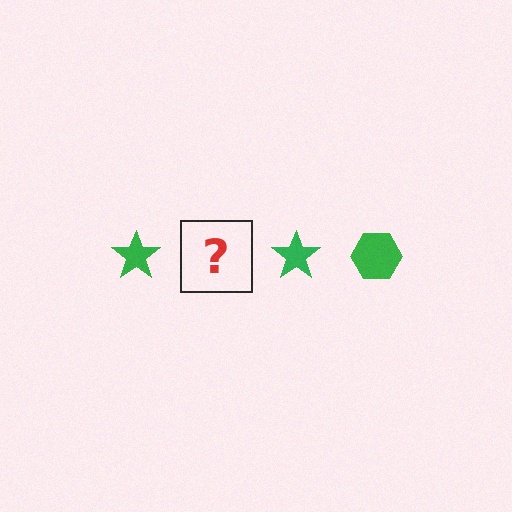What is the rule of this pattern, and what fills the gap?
The rule is that the pattern cycles through star, hexagon shapes in green. The gap should be filled with a green hexagon.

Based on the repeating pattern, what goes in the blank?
The blank should be a green hexagon.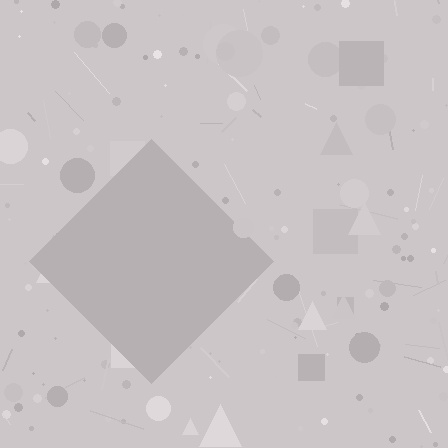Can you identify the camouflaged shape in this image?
The camouflaged shape is a diamond.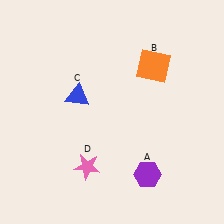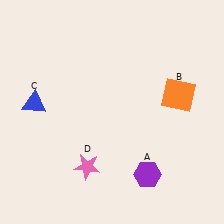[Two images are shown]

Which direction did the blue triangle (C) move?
The blue triangle (C) moved left.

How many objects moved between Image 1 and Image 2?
2 objects moved between the two images.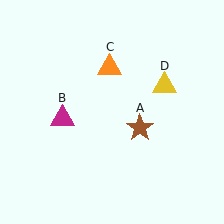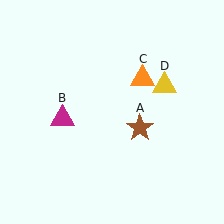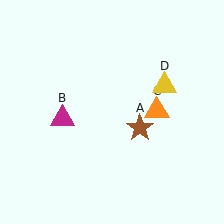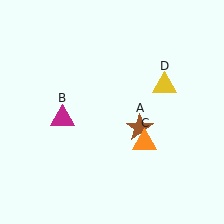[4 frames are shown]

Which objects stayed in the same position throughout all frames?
Brown star (object A) and magenta triangle (object B) and yellow triangle (object D) remained stationary.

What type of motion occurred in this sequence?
The orange triangle (object C) rotated clockwise around the center of the scene.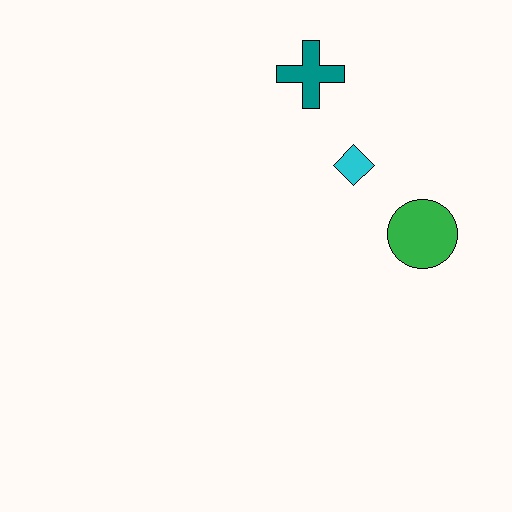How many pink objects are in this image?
There are no pink objects.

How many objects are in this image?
There are 3 objects.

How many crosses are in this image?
There is 1 cross.